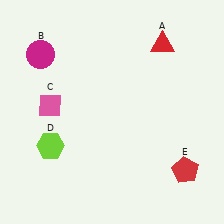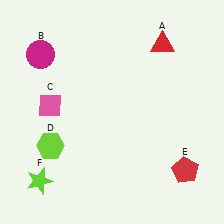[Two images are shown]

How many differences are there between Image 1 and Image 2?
There is 1 difference between the two images.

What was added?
A lime star (F) was added in Image 2.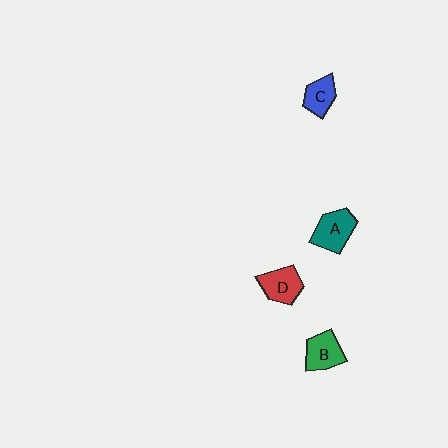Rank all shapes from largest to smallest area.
From largest to smallest: A (teal), D (red), B (green), C (blue).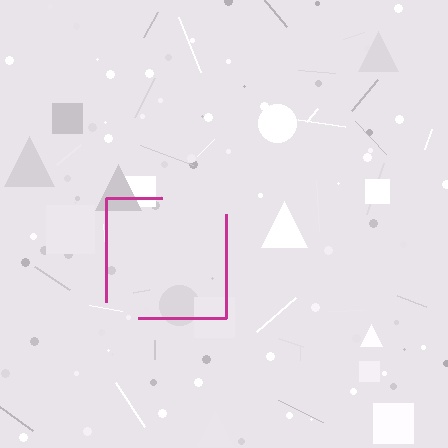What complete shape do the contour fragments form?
The contour fragments form a square.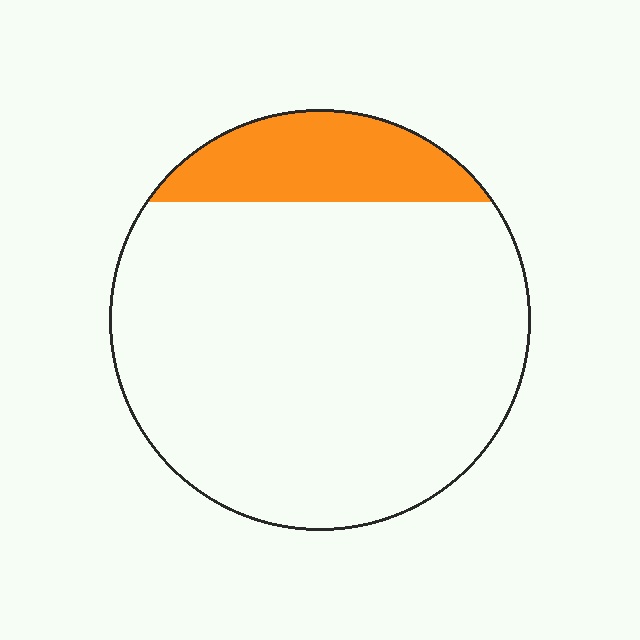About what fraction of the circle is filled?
About one sixth (1/6).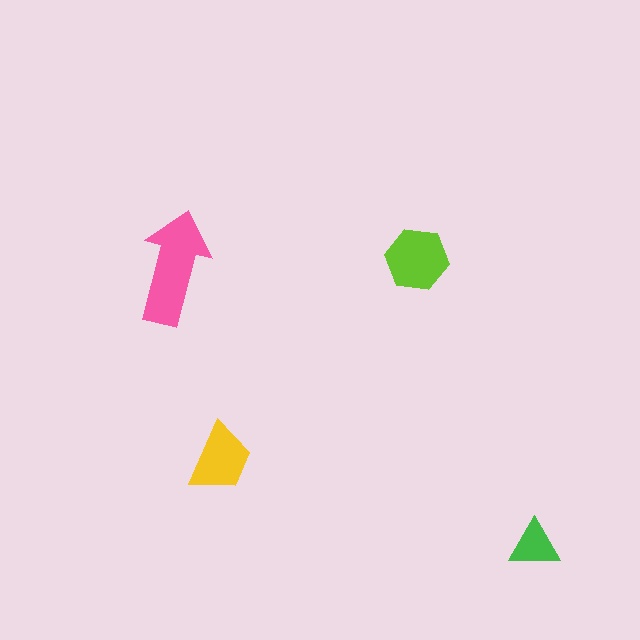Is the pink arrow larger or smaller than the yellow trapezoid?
Larger.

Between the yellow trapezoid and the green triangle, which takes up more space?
The yellow trapezoid.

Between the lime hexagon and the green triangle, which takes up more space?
The lime hexagon.